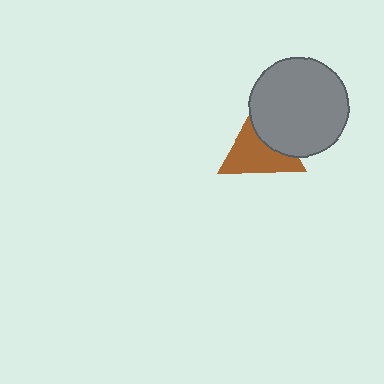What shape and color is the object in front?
The object in front is a gray circle.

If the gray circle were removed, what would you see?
You would see the complete brown triangle.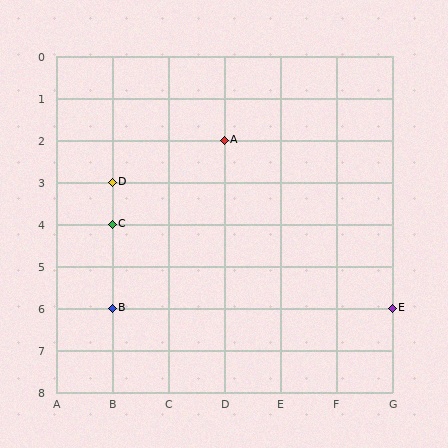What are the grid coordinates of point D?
Point D is at grid coordinates (B, 3).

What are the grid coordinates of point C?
Point C is at grid coordinates (B, 4).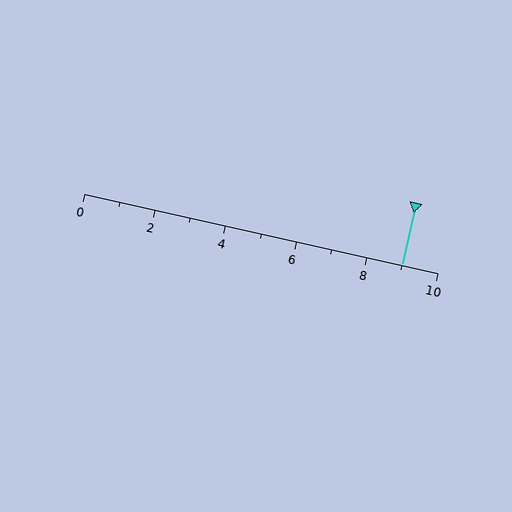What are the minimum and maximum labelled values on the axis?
The axis runs from 0 to 10.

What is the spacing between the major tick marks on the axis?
The major ticks are spaced 2 apart.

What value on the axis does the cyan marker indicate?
The marker indicates approximately 9.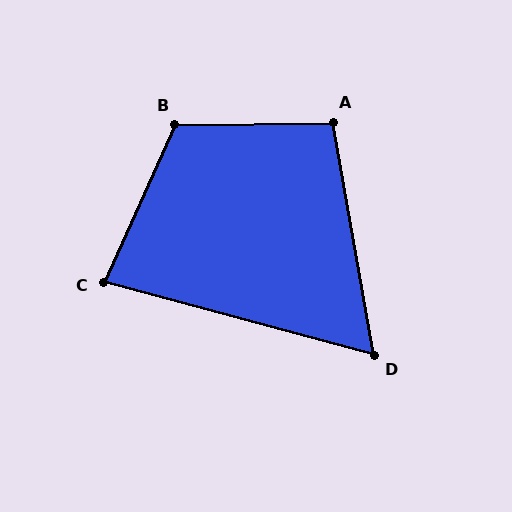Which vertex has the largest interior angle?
B, at approximately 115 degrees.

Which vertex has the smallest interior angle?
D, at approximately 65 degrees.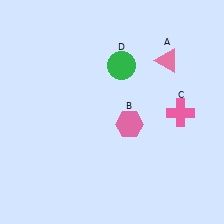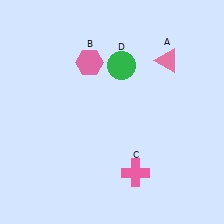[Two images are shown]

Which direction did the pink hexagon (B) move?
The pink hexagon (B) moved up.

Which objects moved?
The objects that moved are: the pink hexagon (B), the pink cross (C).